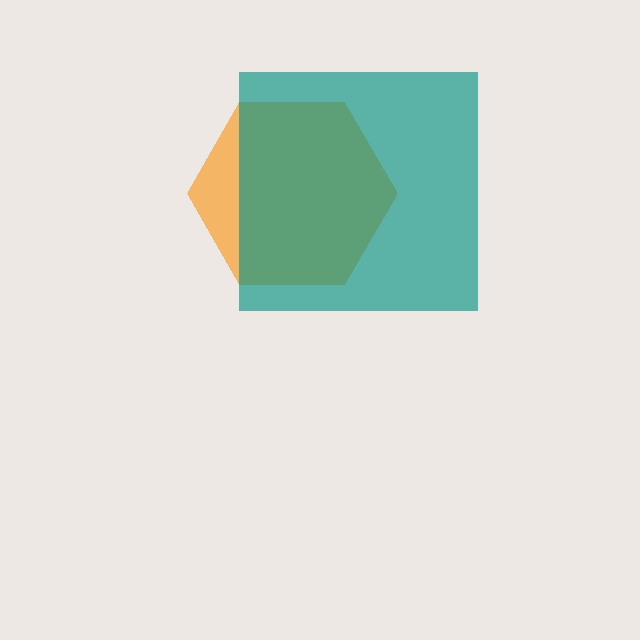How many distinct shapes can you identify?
There are 2 distinct shapes: an orange hexagon, a teal square.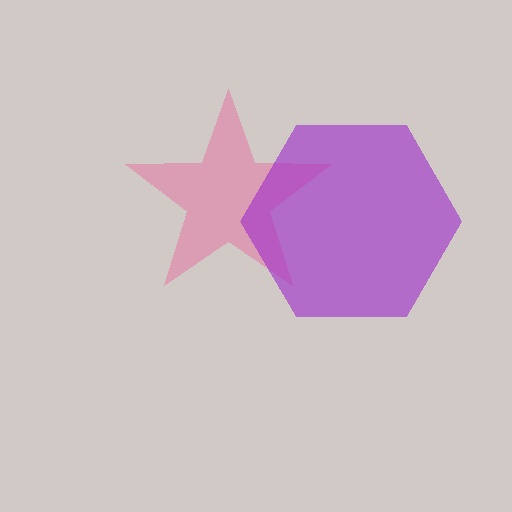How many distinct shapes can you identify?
There are 2 distinct shapes: a pink star, a purple hexagon.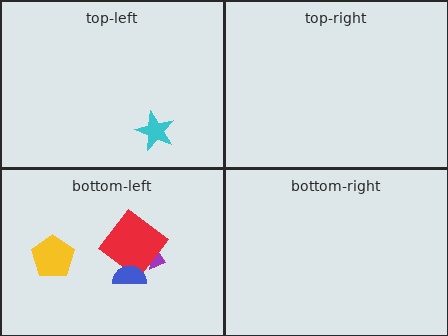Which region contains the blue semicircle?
The bottom-left region.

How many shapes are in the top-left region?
1.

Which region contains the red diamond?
The bottom-left region.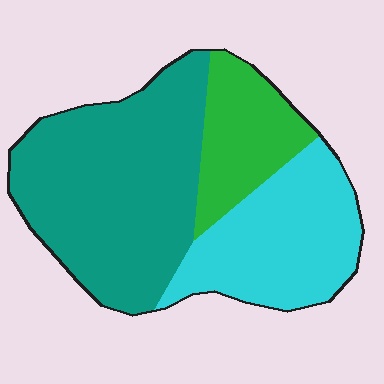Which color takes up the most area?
Teal, at roughly 50%.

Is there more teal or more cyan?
Teal.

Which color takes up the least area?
Green, at roughly 20%.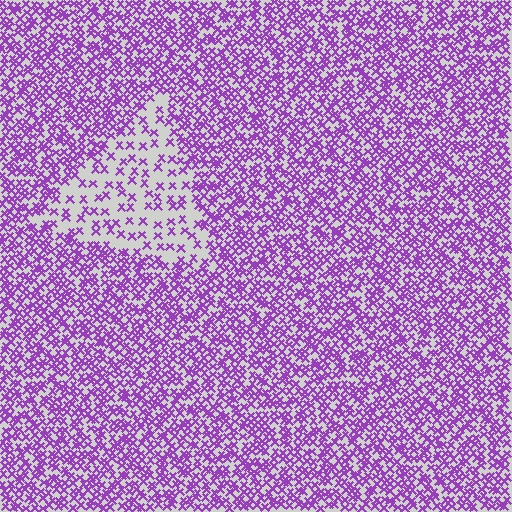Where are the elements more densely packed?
The elements are more densely packed outside the triangle boundary.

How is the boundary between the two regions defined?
The boundary is defined by a change in element density (approximately 2.7x ratio). All elements are the same color, size, and shape.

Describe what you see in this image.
The image contains small purple elements arranged at two different densities. A triangle-shaped region is visible where the elements are less densely packed than the surrounding area.